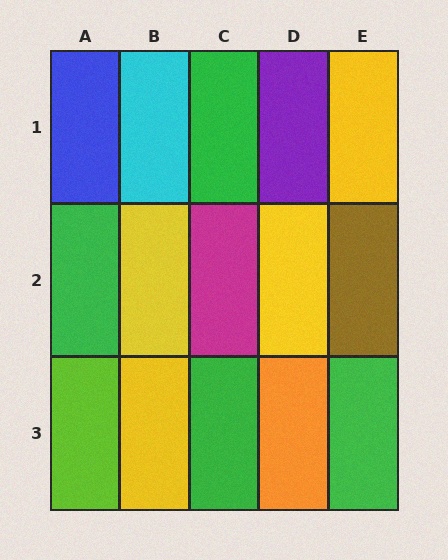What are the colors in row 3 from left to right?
Lime, yellow, green, orange, green.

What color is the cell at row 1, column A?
Blue.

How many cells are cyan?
1 cell is cyan.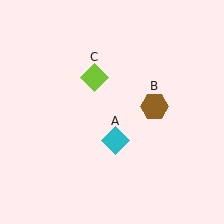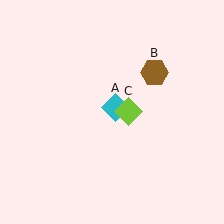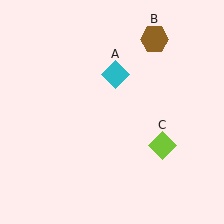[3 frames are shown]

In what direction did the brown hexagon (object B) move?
The brown hexagon (object B) moved up.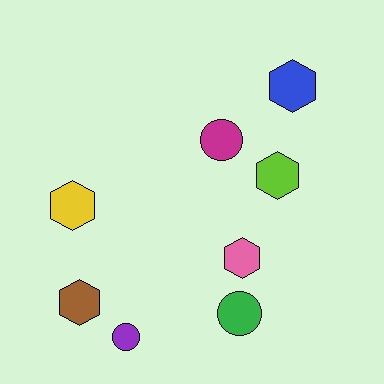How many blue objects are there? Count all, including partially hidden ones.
There is 1 blue object.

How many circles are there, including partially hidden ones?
There are 3 circles.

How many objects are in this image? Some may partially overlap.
There are 8 objects.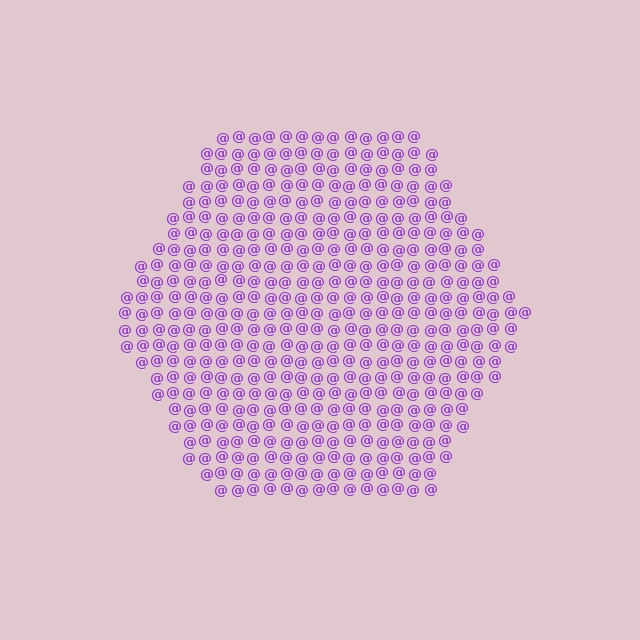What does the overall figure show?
The overall figure shows a hexagon.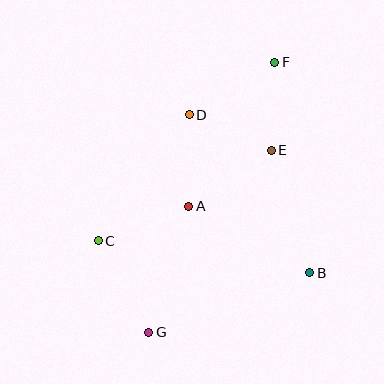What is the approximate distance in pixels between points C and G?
The distance between C and G is approximately 104 pixels.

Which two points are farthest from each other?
Points F and G are farthest from each other.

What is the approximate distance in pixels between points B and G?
The distance between B and G is approximately 172 pixels.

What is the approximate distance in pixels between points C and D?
The distance between C and D is approximately 156 pixels.